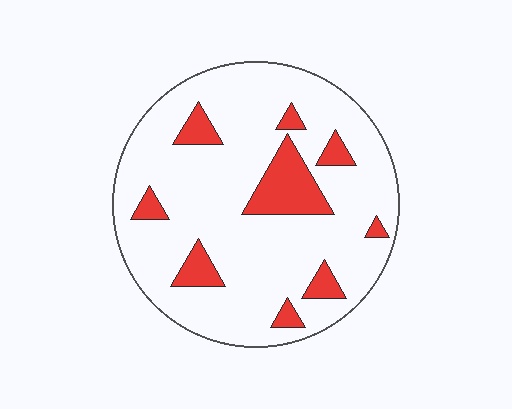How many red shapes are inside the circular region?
9.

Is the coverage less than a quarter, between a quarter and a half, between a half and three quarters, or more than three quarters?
Less than a quarter.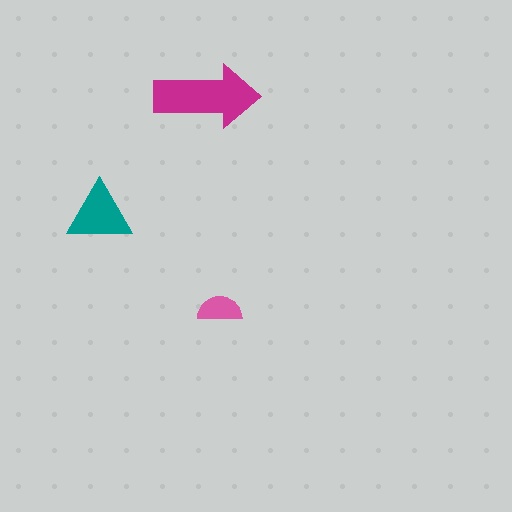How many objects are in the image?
There are 3 objects in the image.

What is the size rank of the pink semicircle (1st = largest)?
3rd.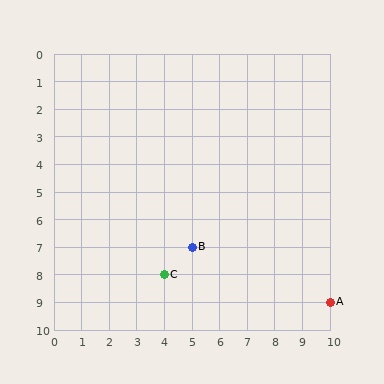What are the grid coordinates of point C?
Point C is at grid coordinates (4, 8).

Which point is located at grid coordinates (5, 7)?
Point B is at (5, 7).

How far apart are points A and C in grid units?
Points A and C are 6 columns and 1 row apart (about 6.1 grid units diagonally).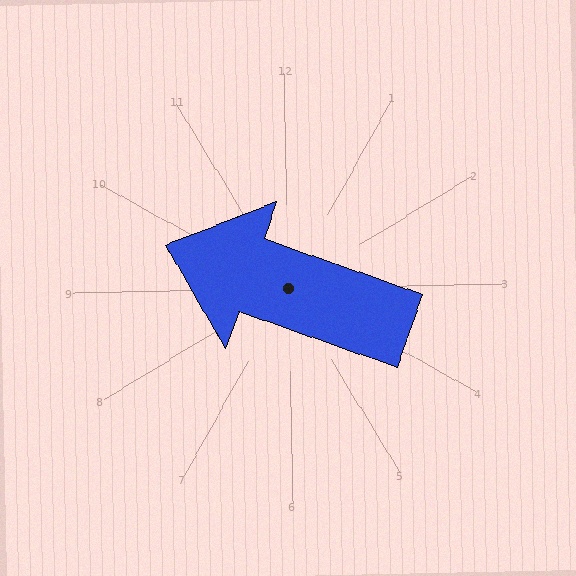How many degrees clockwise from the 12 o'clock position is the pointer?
Approximately 291 degrees.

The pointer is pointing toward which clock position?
Roughly 10 o'clock.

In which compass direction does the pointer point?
West.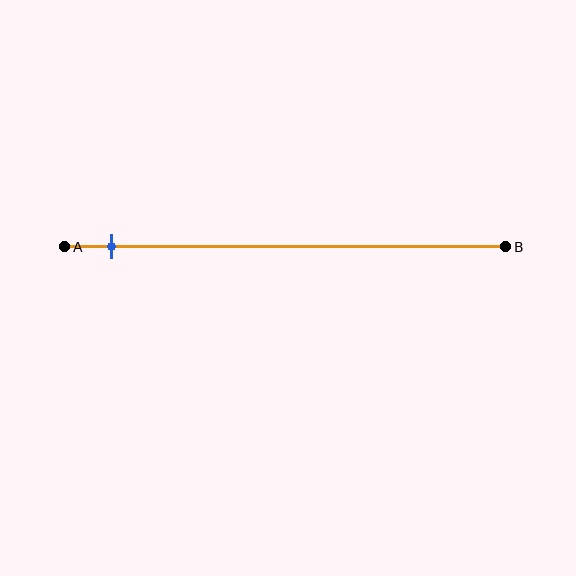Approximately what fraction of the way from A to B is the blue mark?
The blue mark is approximately 10% of the way from A to B.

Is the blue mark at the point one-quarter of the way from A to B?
No, the mark is at about 10% from A, not at the 25% one-quarter point.